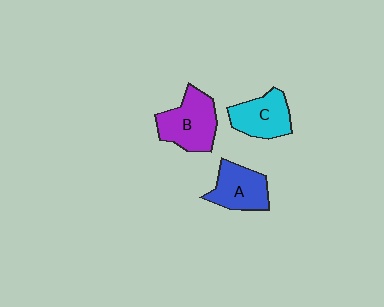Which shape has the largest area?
Shape B (purple).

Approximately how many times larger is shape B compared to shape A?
Approximately 1.2 times.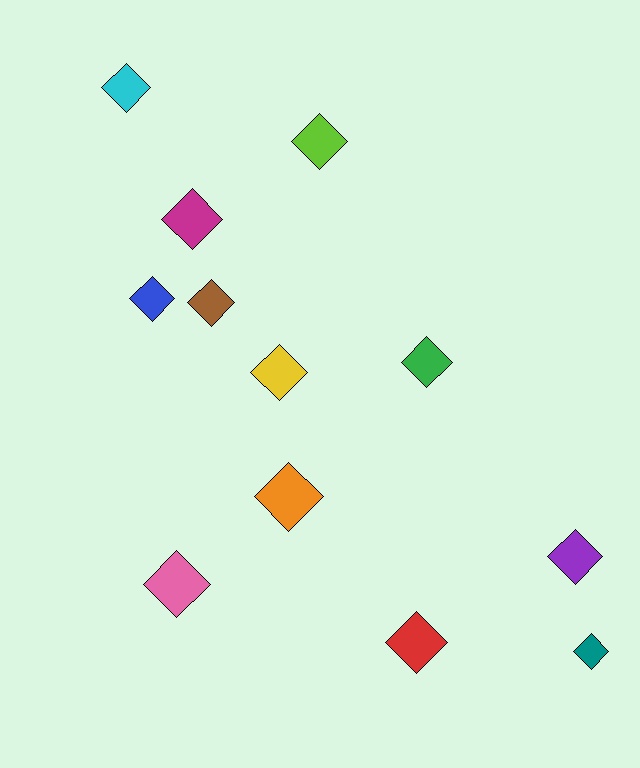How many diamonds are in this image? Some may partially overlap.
There are 12 diamonds.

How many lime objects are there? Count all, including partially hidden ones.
There is 1 lime object.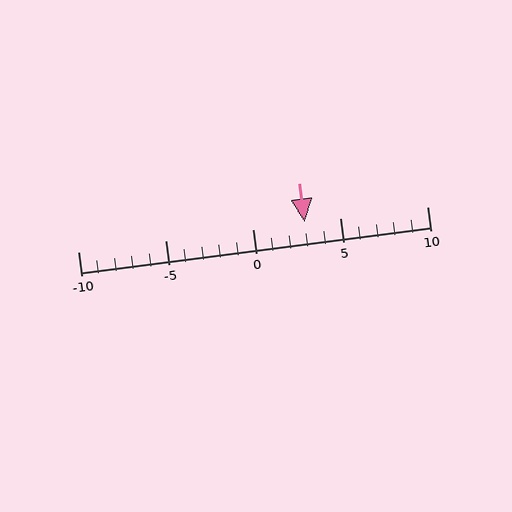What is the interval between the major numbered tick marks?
The major tick marks are spaced 5 units apart.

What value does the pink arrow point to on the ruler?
The pink arrow points to approximately 3.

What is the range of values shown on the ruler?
The ruler shows values from -10 to 10.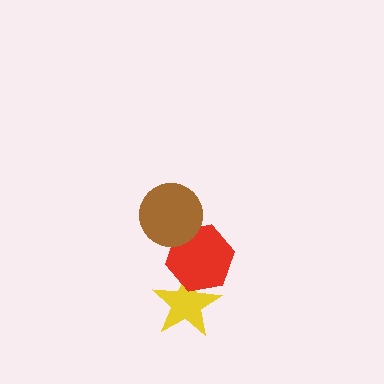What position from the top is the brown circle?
The brown circle is 1st from the top.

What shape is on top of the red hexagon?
The brown circle is on top of the red hexagon.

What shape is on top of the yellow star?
The red hexagon is on top of the yellow star.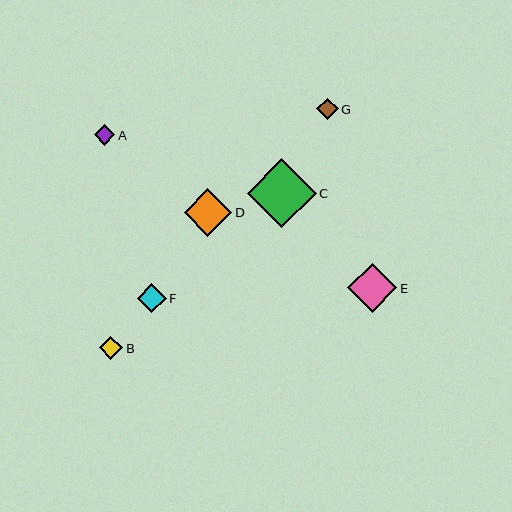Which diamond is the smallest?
Diamond A is the smallest with a size of approximately 21 pixels.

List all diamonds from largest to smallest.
From largest to smallest: C, E, D, F, B, G, A.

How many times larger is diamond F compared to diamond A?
Diamond F is approximately 1.4 times the size of diamond A.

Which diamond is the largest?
Diamond C is the largest with a size of approximately 69 pixels.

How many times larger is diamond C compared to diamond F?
Diamond C is approximately 2.3 times the size of diamond F.